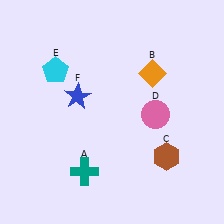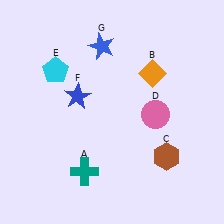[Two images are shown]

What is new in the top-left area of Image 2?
A blue star (G) was added in the top-left area of Image 2.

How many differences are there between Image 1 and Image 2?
There is 1 difference between the two images.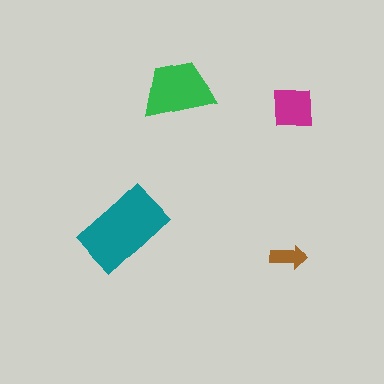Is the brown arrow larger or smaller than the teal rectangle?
Smaller.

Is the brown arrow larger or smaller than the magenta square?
Smaller.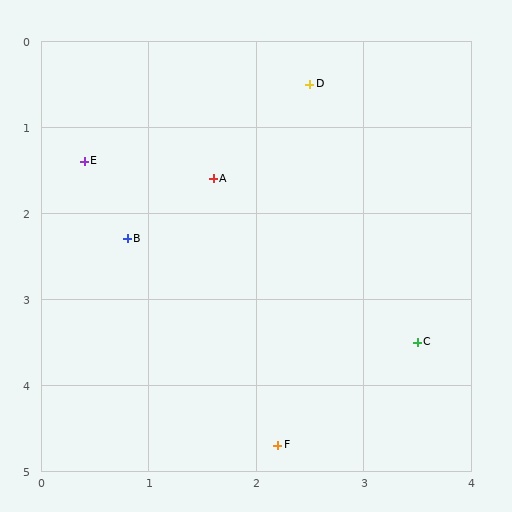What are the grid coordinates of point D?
Point D is at approximately (2.5, 0.5).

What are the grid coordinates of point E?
Point E is at approximately (0.4, 1.4).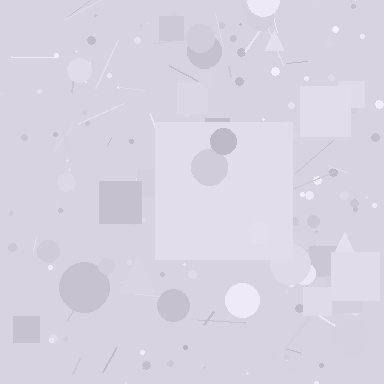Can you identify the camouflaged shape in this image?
The camouflaged shape is a square.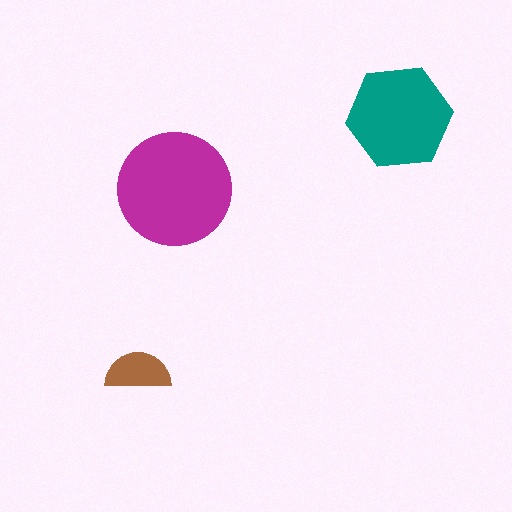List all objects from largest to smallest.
The magenta circle, the teal hexagon, the brown semicircle.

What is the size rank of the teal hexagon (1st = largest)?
2nd.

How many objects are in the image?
There are 3 objects in the image.